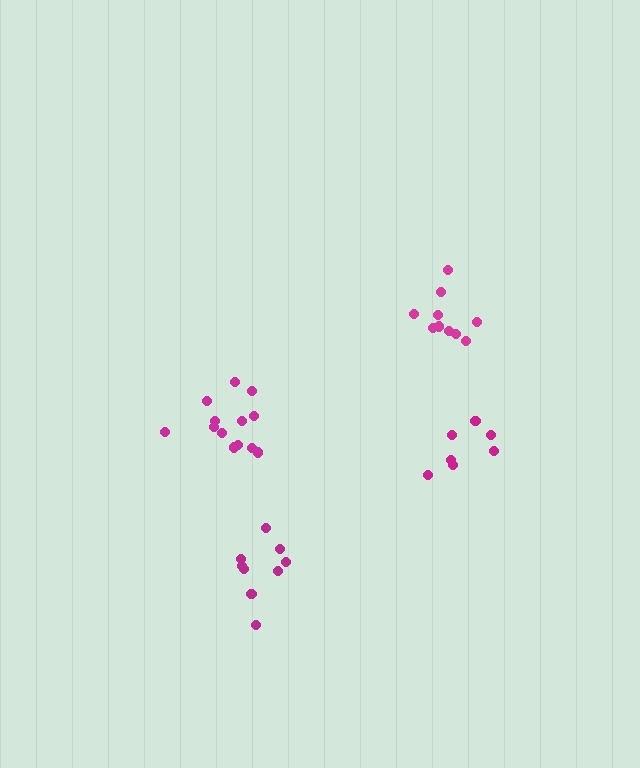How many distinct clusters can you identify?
There are 4 distinct clusters.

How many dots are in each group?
Group 1: 9 dots, Group 2: 13 dots, Group 3: 10 dots, Group 4: 7 dots (39 total).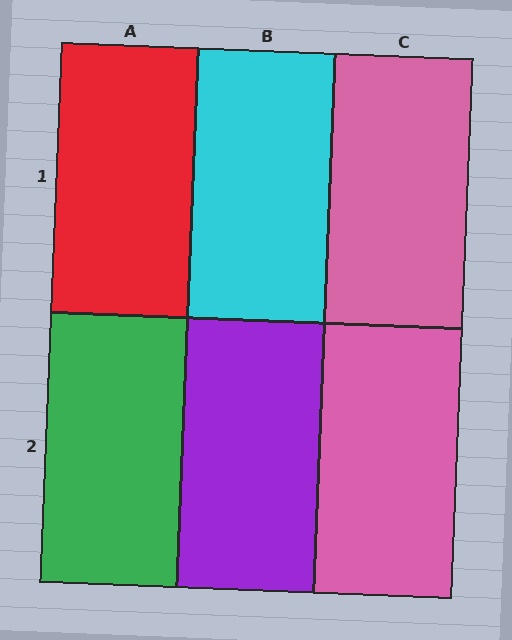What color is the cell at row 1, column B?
Cyan.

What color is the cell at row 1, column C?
Pink.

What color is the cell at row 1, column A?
Red.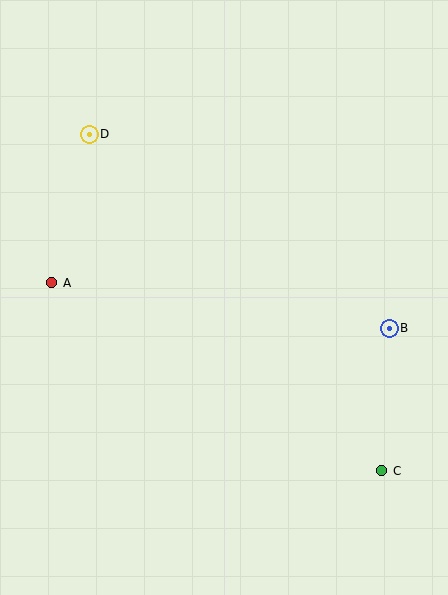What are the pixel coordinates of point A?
Point A is at (52, 283).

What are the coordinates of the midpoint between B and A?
The midpoint between B and A is at (220, 306).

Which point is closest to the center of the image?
Point B at (389, 328) is closest to the center.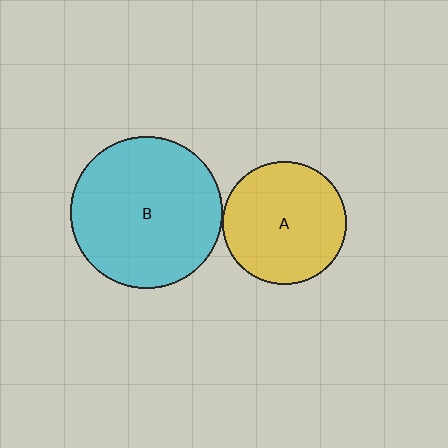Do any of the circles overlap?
No, none of the circles overlap.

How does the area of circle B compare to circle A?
Approximately 1.5 times.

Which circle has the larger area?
Circle B (cyan).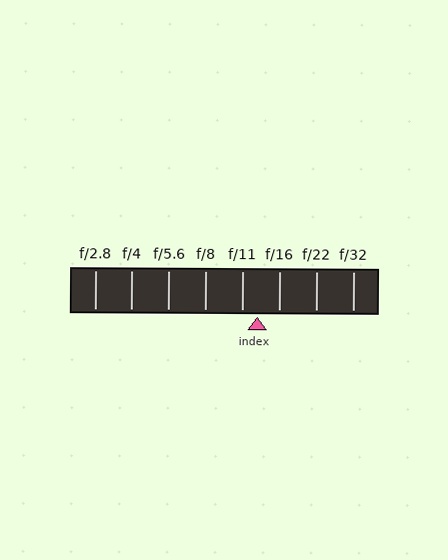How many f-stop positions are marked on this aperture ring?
There are 8 f-stop positions marked.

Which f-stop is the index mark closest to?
The index mark is closest to f/11.